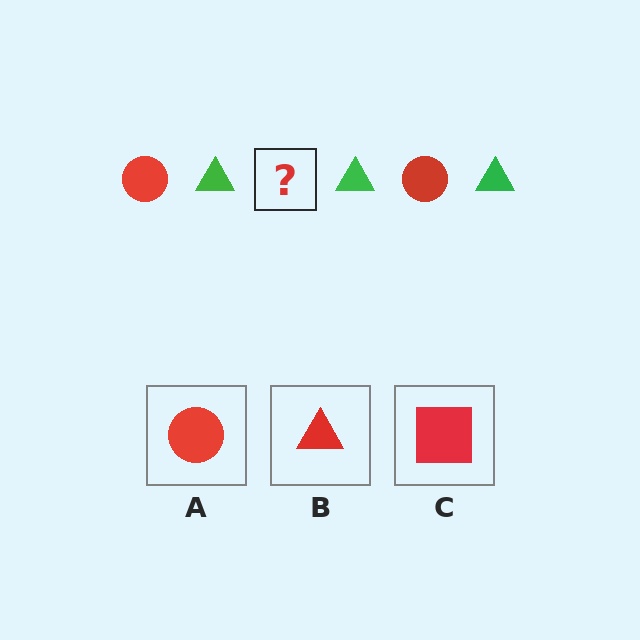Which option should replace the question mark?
Option A.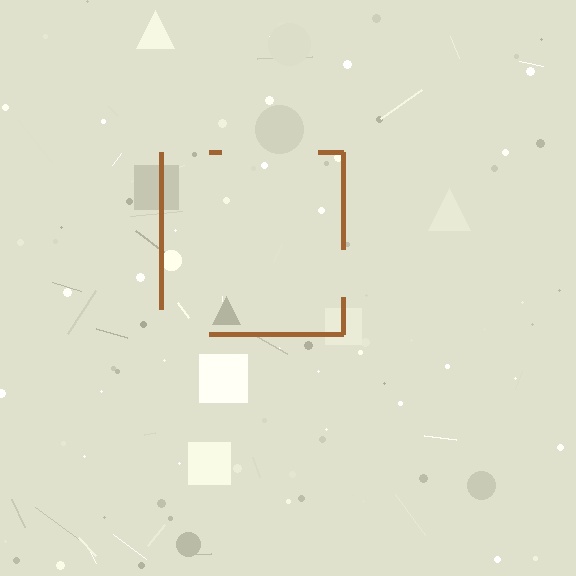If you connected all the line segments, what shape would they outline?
They would outline a square.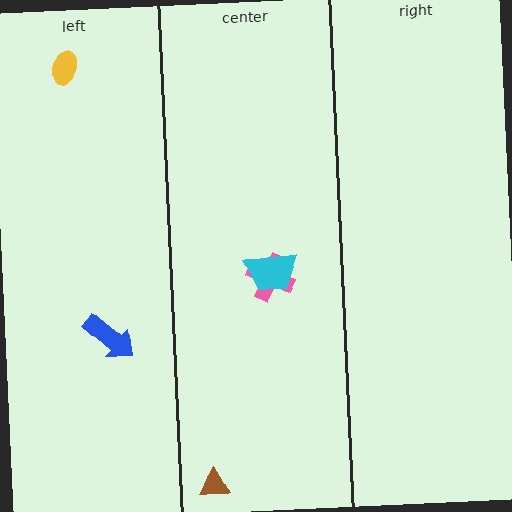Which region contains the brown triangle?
The center region.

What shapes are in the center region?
The brown triangle, the pink cross, the cyan trapezoid.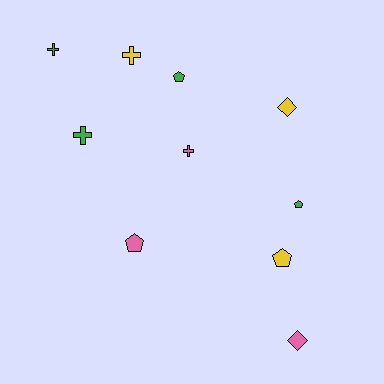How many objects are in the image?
There are 10 objects.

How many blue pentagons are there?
There are no blue pentagons.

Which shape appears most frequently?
Cross, with 4 objects.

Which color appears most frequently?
Green, with 4 objects.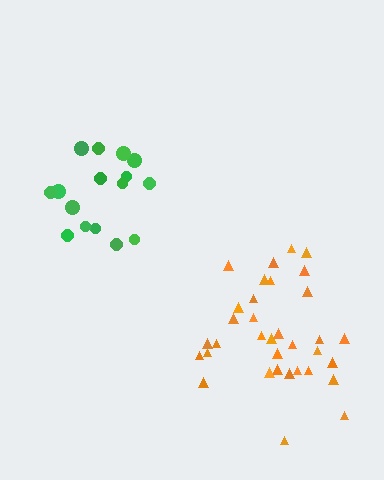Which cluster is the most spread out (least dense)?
Green.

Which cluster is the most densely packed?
Orange.